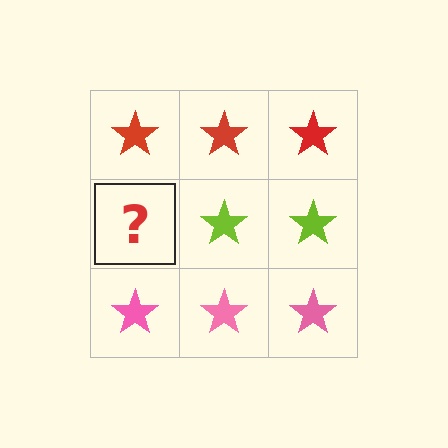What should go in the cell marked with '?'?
The missing cell should contain a lime star.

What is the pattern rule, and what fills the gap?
The rule is that each row has a consistent color. The gap should be filled with a lime star.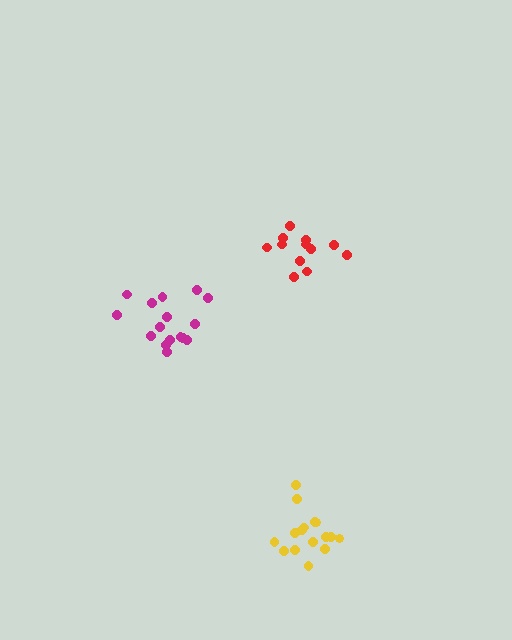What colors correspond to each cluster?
The clusters are colored: yellow, red, magenta.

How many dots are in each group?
Group 1: 16 dots, Group 2: 12 dots, Group 3: 16 dots (44 total).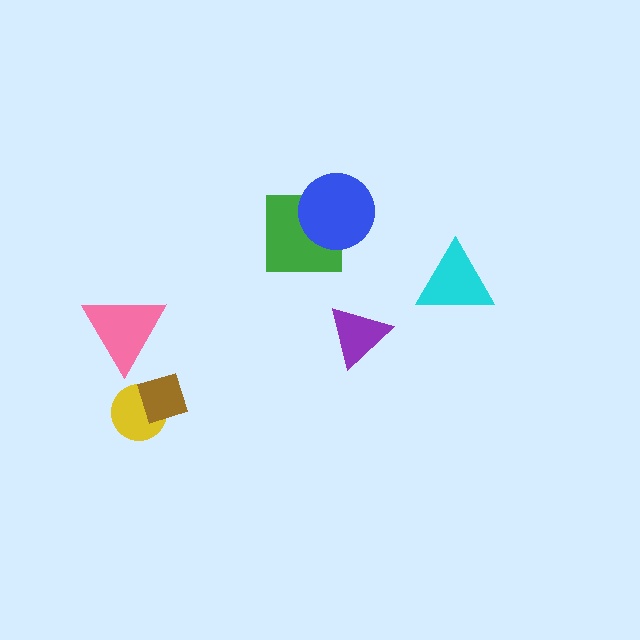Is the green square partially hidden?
Yes, it is partially covered by another shape.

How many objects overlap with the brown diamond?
1 object overlaps with the brown diamond.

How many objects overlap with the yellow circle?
1 object overlaps with the yellow circle.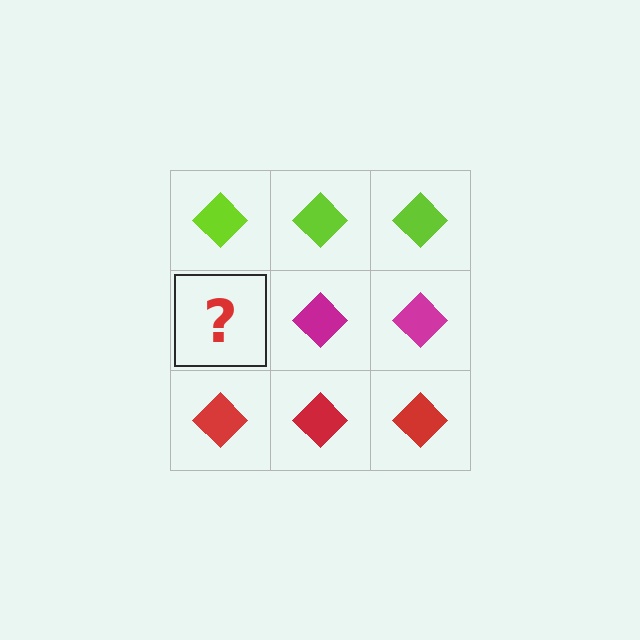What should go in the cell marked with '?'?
The missing cell should contain a magenta diamond.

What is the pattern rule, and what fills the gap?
The rule is that each row has a consistent color. The gap should be filled with a magenta diamond.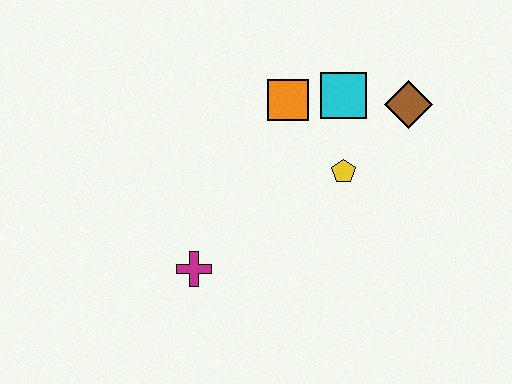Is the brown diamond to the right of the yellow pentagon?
Yes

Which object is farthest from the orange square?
The magenta cross is farthest from the orange square.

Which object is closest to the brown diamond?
The cyan square is closest to the brown diamond.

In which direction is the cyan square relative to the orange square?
The cyan square is to the right of the orange square.